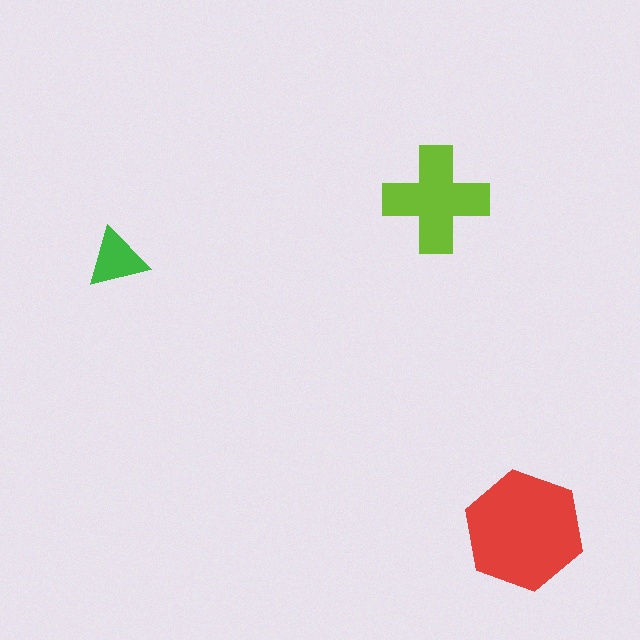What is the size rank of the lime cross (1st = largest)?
2nd.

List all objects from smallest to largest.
The green triangle, the lime cross, the red hexagon.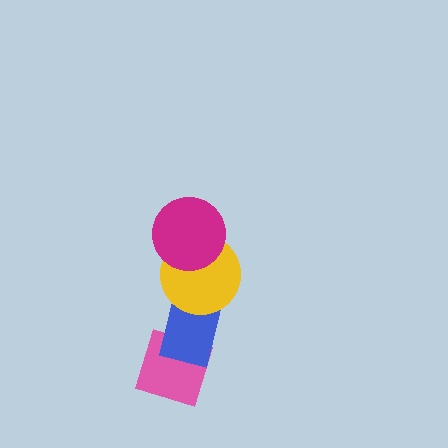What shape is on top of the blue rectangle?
The yellow circle is on top of the blue rectangle.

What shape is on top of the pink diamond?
The blue rectangle is on top of the pink diamond.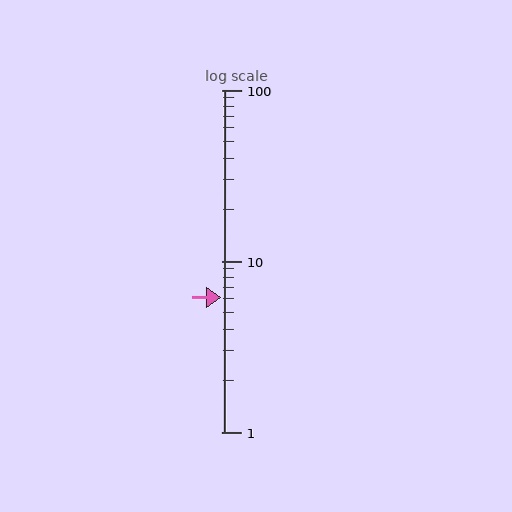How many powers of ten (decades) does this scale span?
The scale spans 2 decades, from 1 to 100.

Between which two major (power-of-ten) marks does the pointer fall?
The pointer is between 1 and 10.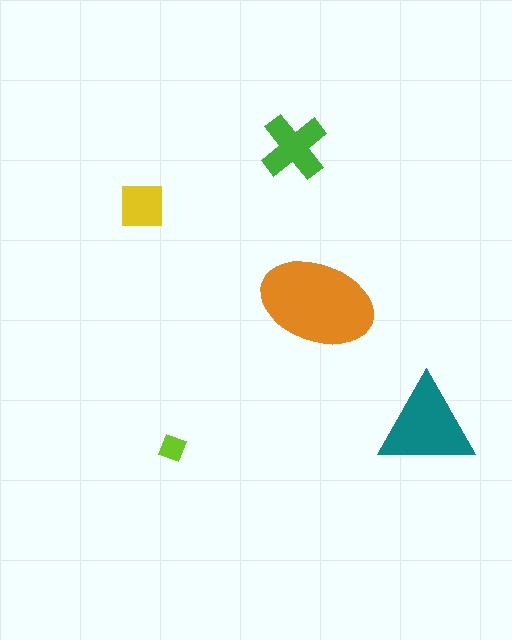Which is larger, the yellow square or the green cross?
The green cross.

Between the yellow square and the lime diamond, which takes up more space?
The yellow square.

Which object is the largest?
The orange ellipse.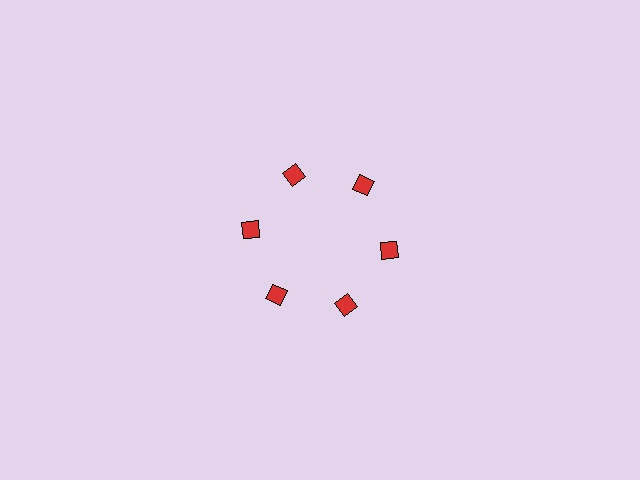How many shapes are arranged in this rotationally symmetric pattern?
There are 6 shapes, arranged in 6 groups of 1.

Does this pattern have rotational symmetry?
Yes, this pattern has 6-fold rotational symmetry. It looks the same after rotating 60 degrees around the center.